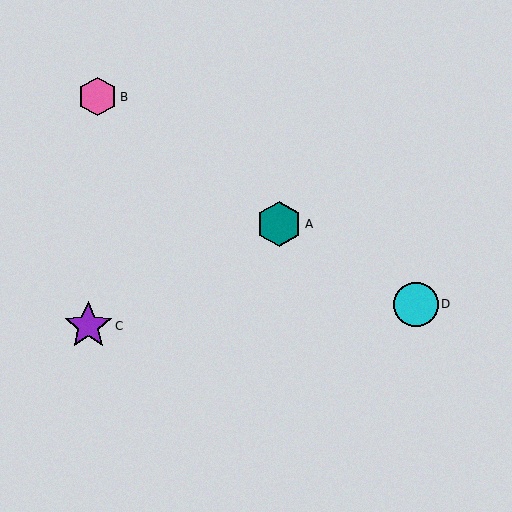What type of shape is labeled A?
Shape A is a teal hexagon.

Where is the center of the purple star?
The center of the purple star is at (88, 326).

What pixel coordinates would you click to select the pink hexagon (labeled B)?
Click at (98, 97) to select the pink hexagon B.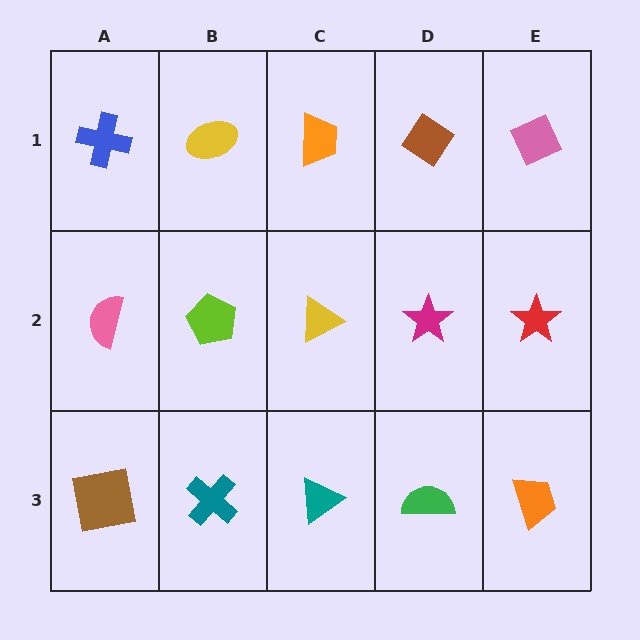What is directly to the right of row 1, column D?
A pink diamond.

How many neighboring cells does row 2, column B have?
4.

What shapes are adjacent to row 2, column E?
A pink diamond (row 1, column E), an orange trapezoid (row 3, column E), a magenta star (row 2, column D).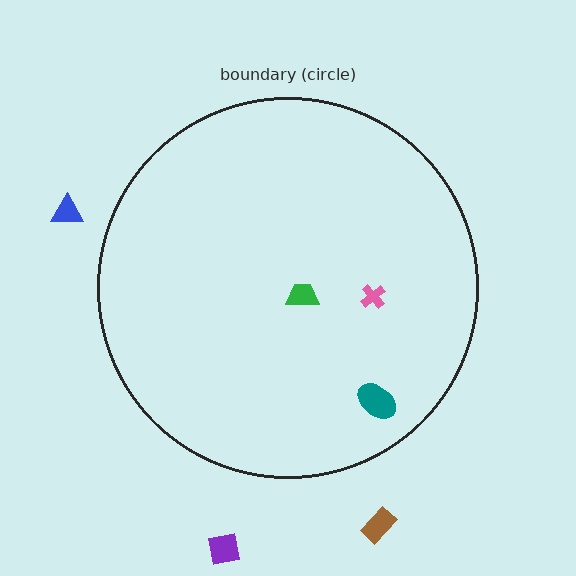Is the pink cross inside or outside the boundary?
Inside.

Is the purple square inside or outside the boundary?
Outside.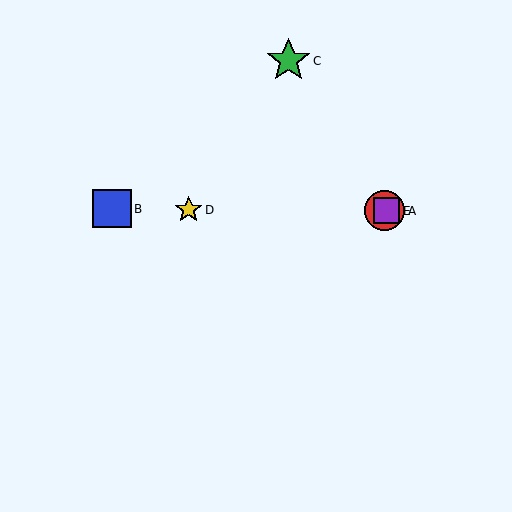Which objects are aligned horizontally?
Objects A, B, D, E are aligned horizontally.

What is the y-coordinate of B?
Object B is at y≈209.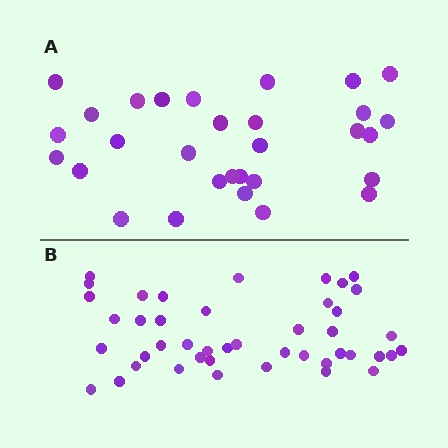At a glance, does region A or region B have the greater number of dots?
Region B (the bottom region) has more dots.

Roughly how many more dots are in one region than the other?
Region B has approximately 15 more dots than region A.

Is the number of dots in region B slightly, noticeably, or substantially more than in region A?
Region B has substantially more. The ratio is roughly 1.5 to 1.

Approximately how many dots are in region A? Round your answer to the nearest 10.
About 30 dots.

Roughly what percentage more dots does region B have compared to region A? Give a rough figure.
About 45% more.